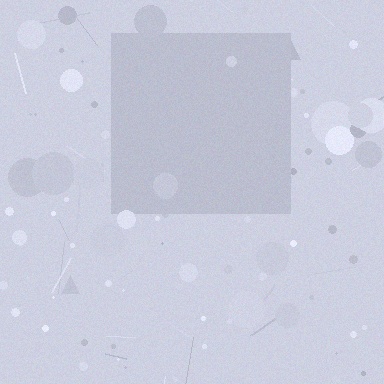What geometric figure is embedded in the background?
A square is embedded in the background.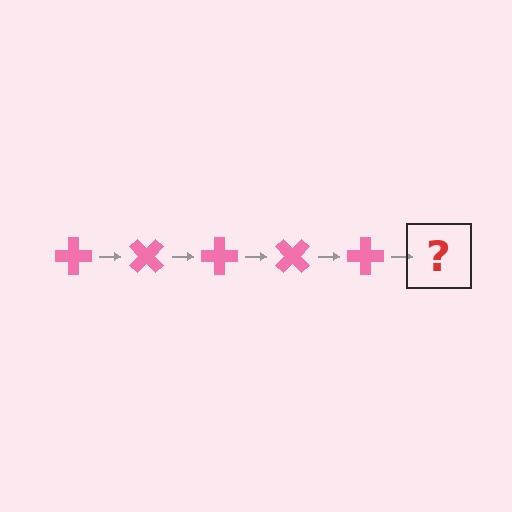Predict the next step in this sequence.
The next step is a pink cross rotated 225 degrees.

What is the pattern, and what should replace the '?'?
The pattern is that the cross rotates 45 degrees each step. The '?' should be a pink cross rotated 225 degrees.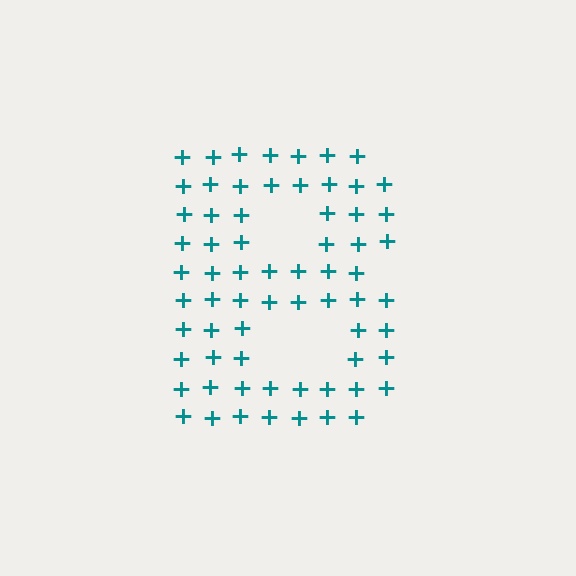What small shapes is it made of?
It is made of small plus signs.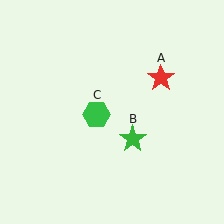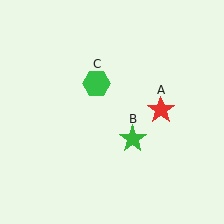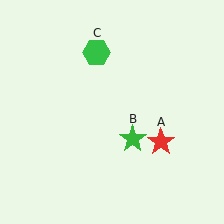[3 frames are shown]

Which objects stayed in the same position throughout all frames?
Green star (object B) remained stationary.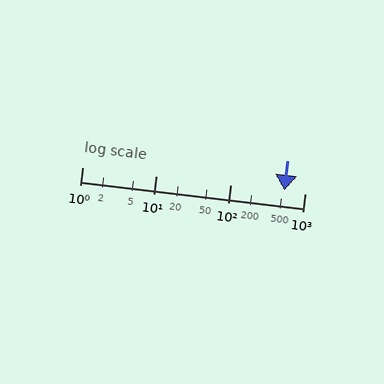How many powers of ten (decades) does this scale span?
The scale spans 3 decades, from 1 to 1000.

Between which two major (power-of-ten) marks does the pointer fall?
The pointer is between 100 and 1000.